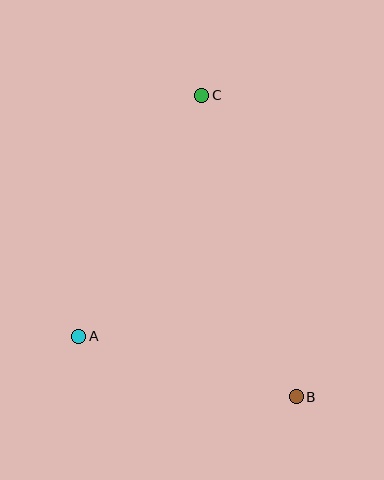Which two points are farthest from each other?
Points B and C are farthest from each other.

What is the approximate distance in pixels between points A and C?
The distance between A and C is approximately 271 pixels.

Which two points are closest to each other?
Points A and B are closest to each other.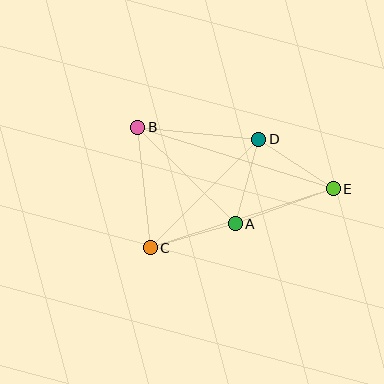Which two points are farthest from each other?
Points B and E are farthest from each other.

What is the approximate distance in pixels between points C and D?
The distance between C and D is approximately 153 pixels.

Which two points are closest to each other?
Points A and D are closest to each other.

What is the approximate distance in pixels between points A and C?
The distance between A and C is approximately 88 pixels.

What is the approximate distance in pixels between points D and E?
The distance between D and E is approximately 89 pixels.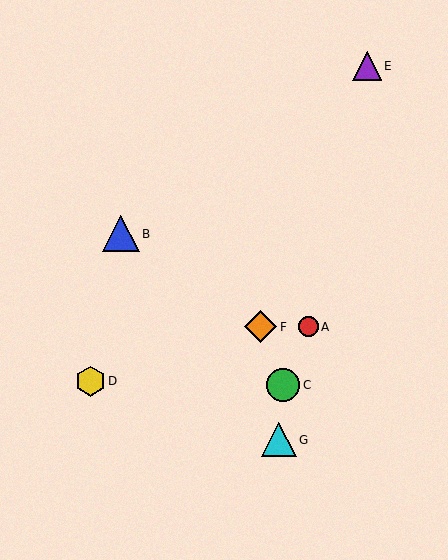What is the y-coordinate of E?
Object E is at y≈66.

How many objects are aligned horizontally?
2 objects (A, F) are aligned horizontally.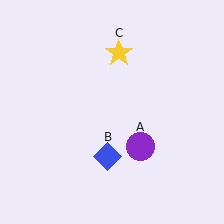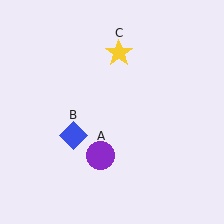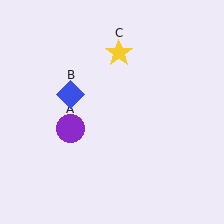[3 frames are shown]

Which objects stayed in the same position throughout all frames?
Yellow star (object C) remained stationary.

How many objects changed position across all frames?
2 objects changed position: purple circle (object A), blue diamond (object B).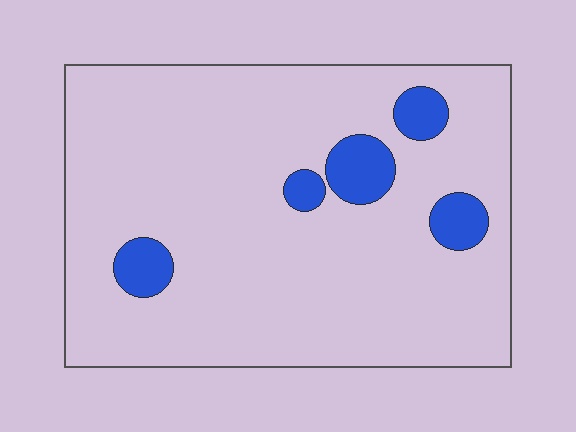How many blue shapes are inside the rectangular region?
5.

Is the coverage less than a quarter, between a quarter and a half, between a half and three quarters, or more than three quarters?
Less than a quarter.